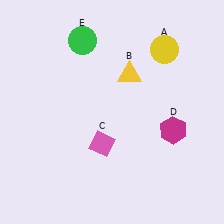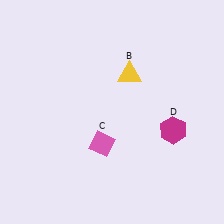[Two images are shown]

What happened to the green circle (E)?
The green circle (E) was removed in Image 2. It was in the top-left area of Image 1.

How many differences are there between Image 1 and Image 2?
There are 2 differences between the two images.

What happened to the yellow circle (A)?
The yellow circle (A) was removed in Image 2. It was in the top-right area of Image 1.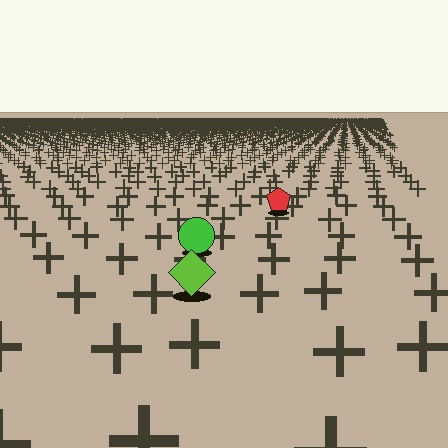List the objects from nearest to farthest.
From nearest to farthest: the lime diamond, the green circle, the red pentagon.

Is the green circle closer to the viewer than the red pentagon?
Yes. The green circle is closer — you can tell from the texture gradient: the ground texture is coarser near it.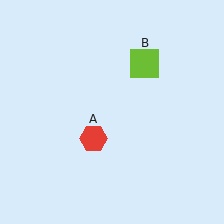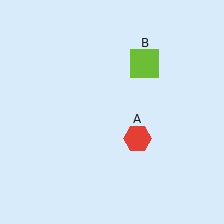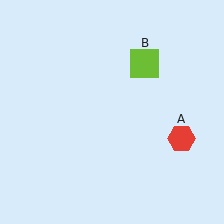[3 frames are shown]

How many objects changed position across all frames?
1 object changed position: red hexagon (object A).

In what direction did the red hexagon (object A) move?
The red hexagon (object A) moved right.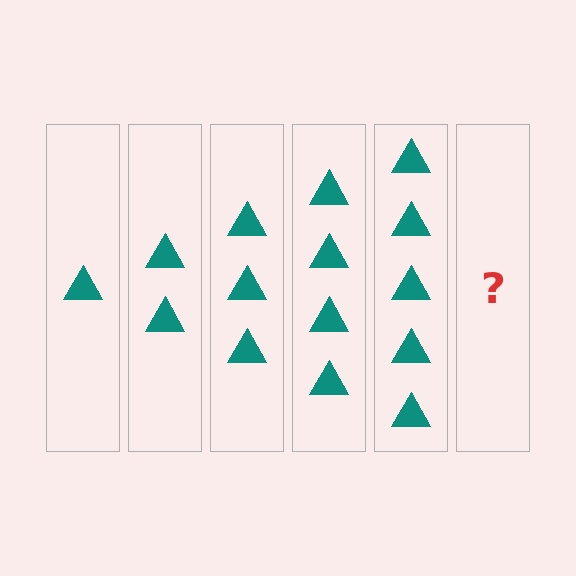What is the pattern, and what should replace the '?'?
The pattern is that each step adds one more triangle. The '?' should be 6 triangles.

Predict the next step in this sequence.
The next step is 6 triangles.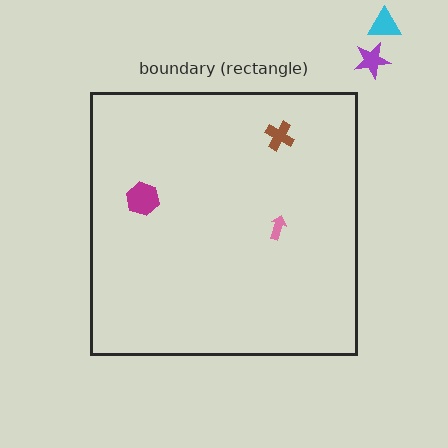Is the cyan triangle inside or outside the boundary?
Outside.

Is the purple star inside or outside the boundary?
Outside.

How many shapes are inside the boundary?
3 inside, 2 outside.